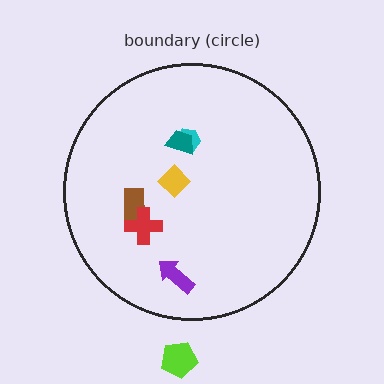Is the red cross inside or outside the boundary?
Inside.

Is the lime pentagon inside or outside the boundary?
Outside.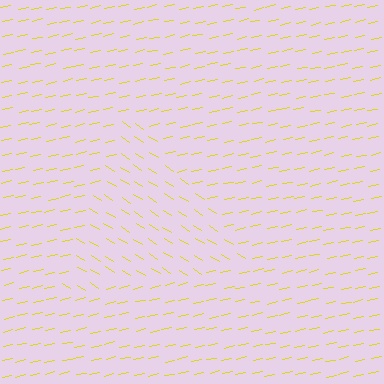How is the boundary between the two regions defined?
The boundary is defined purely by a change in line orientation (approximately 45 degrees difference). All lines are the same color and thickness.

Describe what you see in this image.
The image is filled with small yellow line segments. A triangle region in the image has lines oriented differently from the surrounding lines, creating a visible texture boundary.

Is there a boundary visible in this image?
Yes, there is a texture boundary formed by a change in line orientation.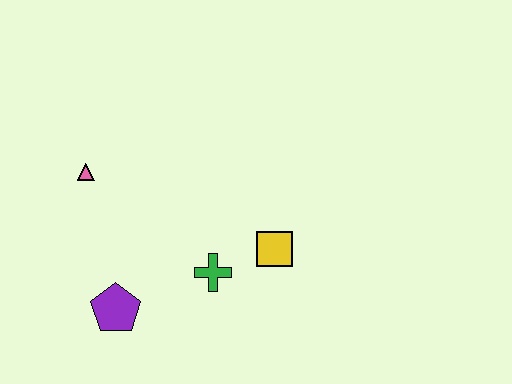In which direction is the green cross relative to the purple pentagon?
The green cross is to the right of the purple pentagon.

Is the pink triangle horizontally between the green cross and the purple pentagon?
No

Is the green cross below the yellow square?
Yes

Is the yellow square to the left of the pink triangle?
No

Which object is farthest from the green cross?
The pink triangle is farthest from the green cross.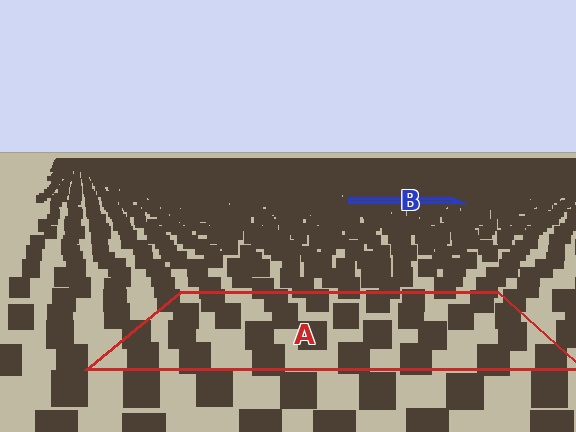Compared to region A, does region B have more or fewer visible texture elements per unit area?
Region B has more texture elements per unit area — they are packed more densely because it is farther away.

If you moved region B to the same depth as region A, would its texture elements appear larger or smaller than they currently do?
They would appear larger. At a closer depth, the same texture elements are projected at a bigger on-screen size.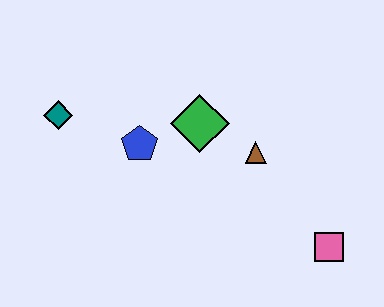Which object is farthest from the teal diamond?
The pink square is farthest from the teal diamond.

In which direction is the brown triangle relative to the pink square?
The brown triangle is above the pink square.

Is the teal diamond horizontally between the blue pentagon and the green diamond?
No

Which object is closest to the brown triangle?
The green diamond is closest to the brown triangle.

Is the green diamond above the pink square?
Yes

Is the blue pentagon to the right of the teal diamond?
Yes